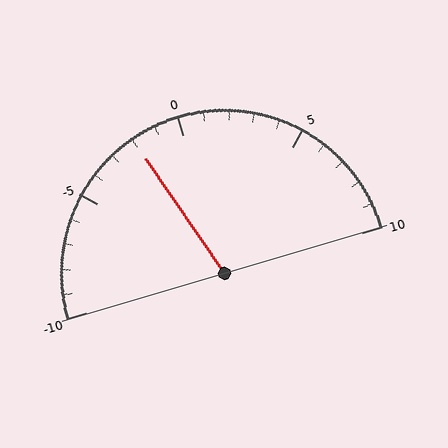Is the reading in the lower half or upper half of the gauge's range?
The reading is in the lower half of the range (-10 to 10).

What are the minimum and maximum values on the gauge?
The gauge ranges from -10 to 10.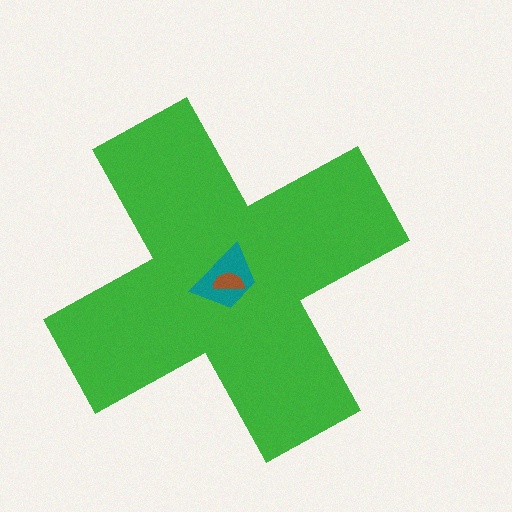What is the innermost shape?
The brown semicircle.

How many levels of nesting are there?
3.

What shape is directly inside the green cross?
The teal trapezoid.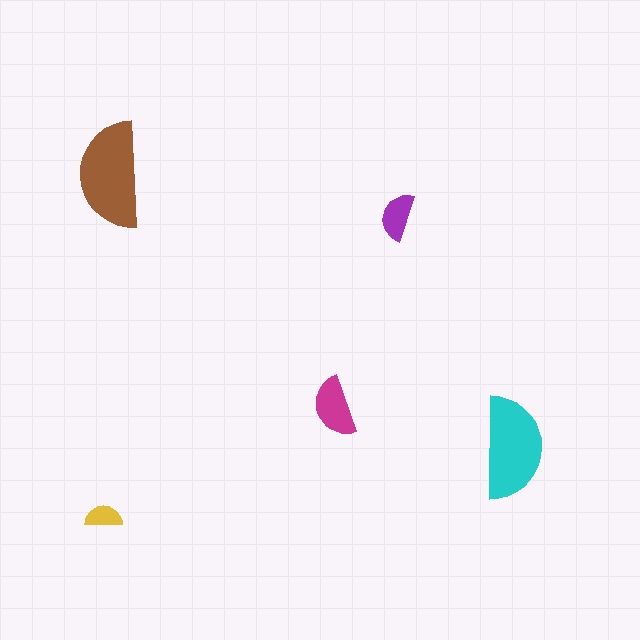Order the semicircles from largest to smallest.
the brown one, the cyan one, the magenta one, the purple one, the yellow one.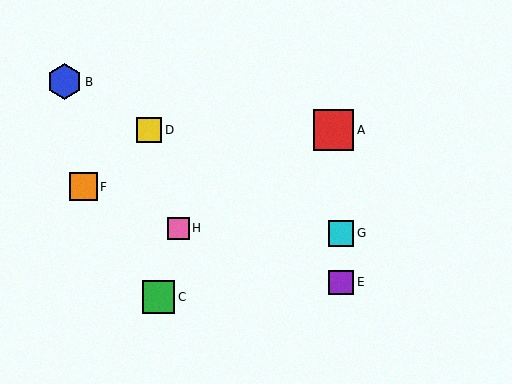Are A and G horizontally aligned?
No, A is at y≈130 and G is at y≈233.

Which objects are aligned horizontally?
Objects A, D are aligned horizontally.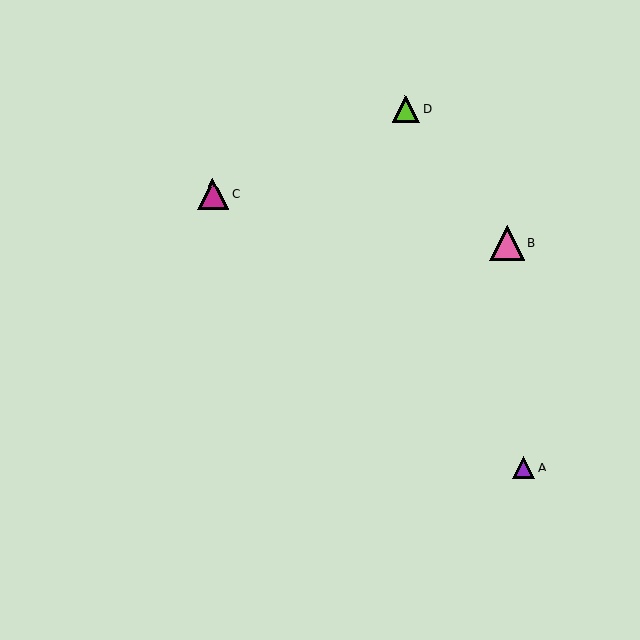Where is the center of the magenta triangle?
The center of the magenta triangle is at (213, 194).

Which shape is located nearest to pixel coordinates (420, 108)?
The lime triangle (labeled D) at (406, 109) is nearest to that location.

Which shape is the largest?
The pink triangle (labeled B) is the largest.